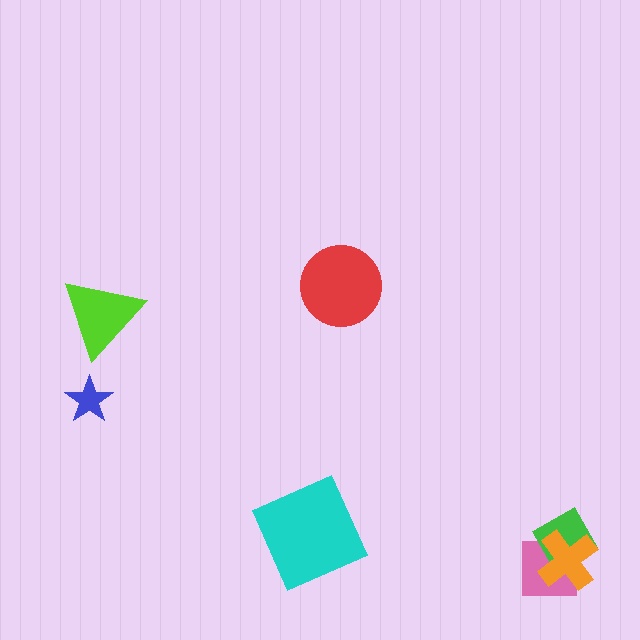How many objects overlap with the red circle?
0 objects overlap with the red circle.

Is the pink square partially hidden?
Yes, it is partially covered by another shape.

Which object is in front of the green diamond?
The orange cross is in front of the green diamond.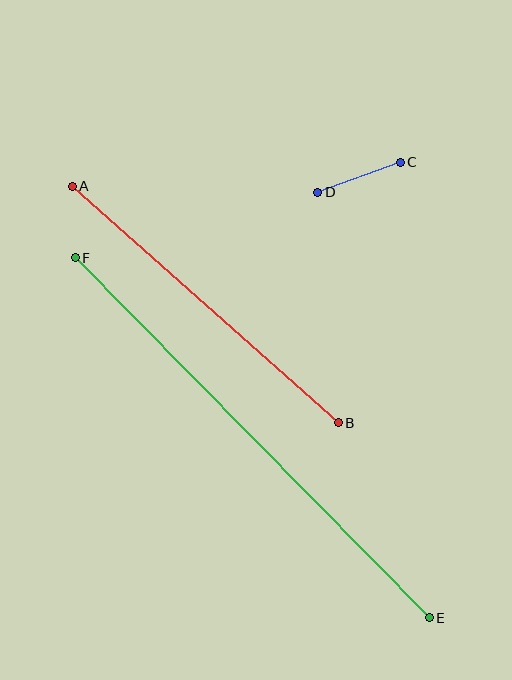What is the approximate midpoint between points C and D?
The midpoint is at approximately (359, 177) pixels.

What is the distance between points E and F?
The distance is approximately 505 pixels.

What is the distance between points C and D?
The distance is approximately 88 pixels.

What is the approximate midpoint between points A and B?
The midpoint is at approximately (205, 304) pixels.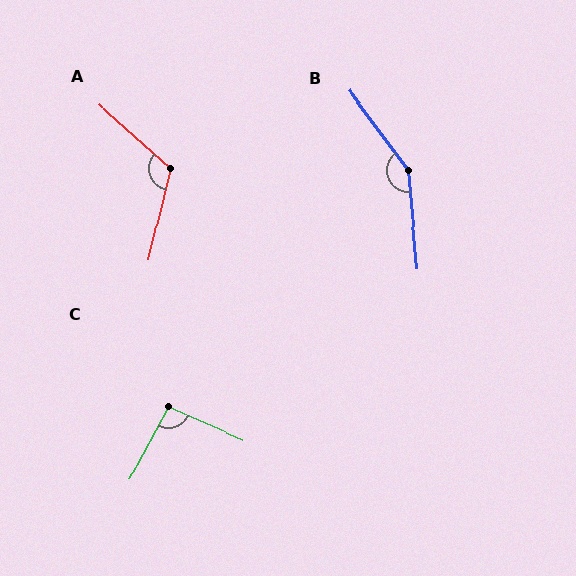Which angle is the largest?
B, at approximately 149 degrees.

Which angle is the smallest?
C, at approximately 94 degrees.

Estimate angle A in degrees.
Approximately 118 degrees.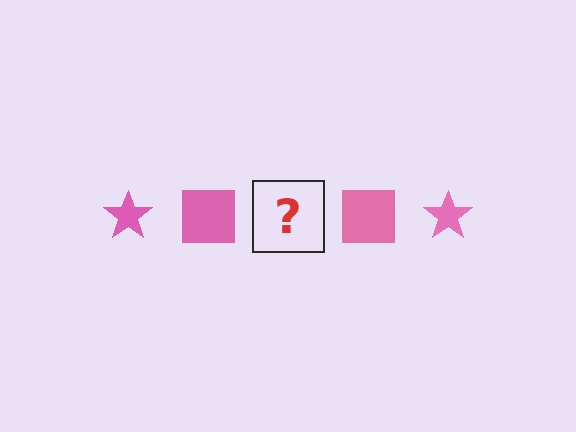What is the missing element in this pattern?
The missing element is a pink star.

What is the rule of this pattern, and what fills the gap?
The rule is that the pattern cycles through star, square shapes in pink. The gap should be filled with a pink star.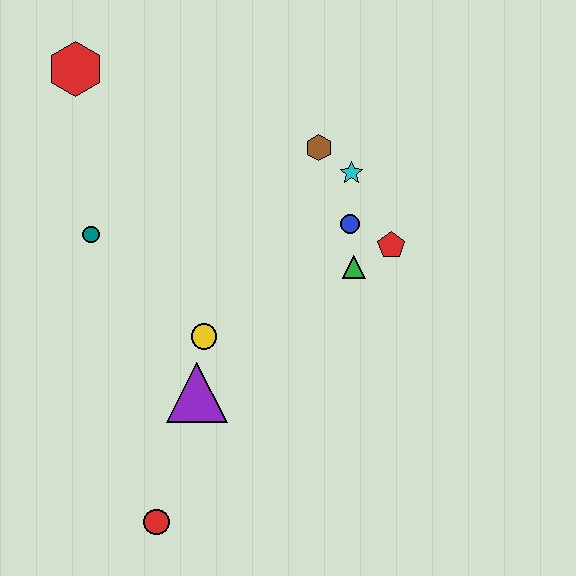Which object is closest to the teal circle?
The yellow circle is closest to the teal circle.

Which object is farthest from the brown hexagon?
The red circle is farthest from the brown hexagon.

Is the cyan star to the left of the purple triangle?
No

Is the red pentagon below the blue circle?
Yes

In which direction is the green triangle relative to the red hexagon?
The green triangle is to the right of the red hexagon.